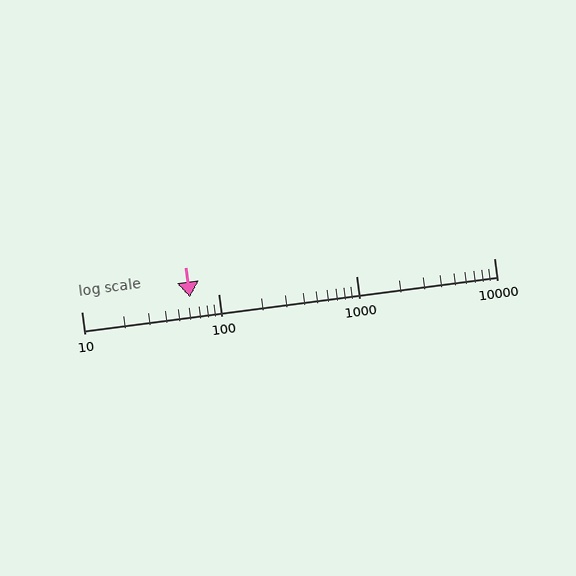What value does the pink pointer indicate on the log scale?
The pointer indicates approximately 62.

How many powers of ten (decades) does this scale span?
The scale spans 3 decades, from 10 to 10000.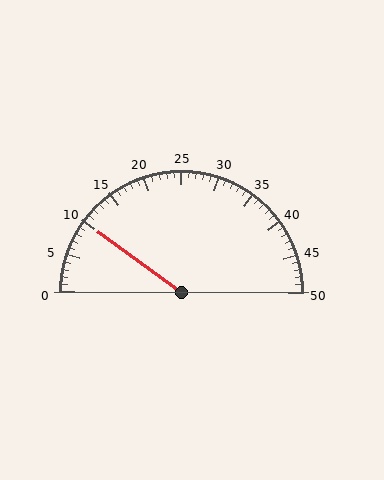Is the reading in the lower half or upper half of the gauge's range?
The reading is in the lower half of the range (0 to 50).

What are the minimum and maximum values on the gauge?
The gauge ranges from 0 to 50.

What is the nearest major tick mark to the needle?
The nearest major tick mark is 10.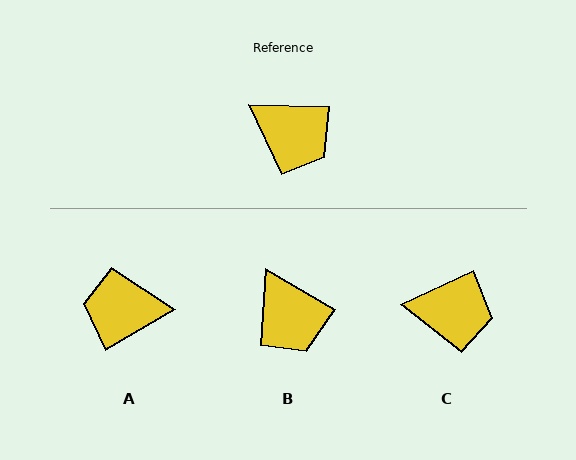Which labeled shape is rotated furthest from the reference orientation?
A, about 149 degrees away.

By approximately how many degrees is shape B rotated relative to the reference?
Approximately 29 degrees clockwise.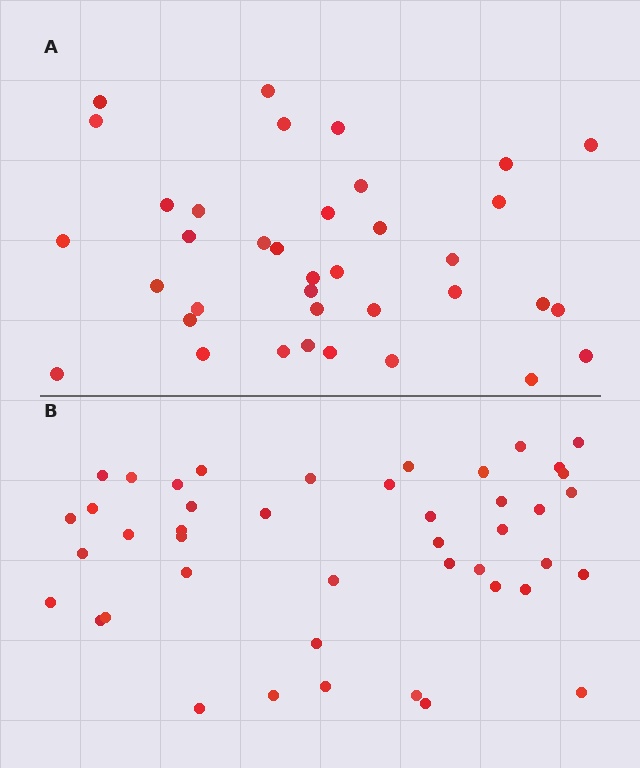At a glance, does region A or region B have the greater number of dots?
Region B (the bottom region) has more dots.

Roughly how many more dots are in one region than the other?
Region B has roughly 8 or so more dots than region A.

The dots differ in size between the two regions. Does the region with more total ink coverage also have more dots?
No. Region A has more total ink coverage because its dots are larger, but region B actually contains more individual dots. Total area can be misleading — the number of items is what matters here.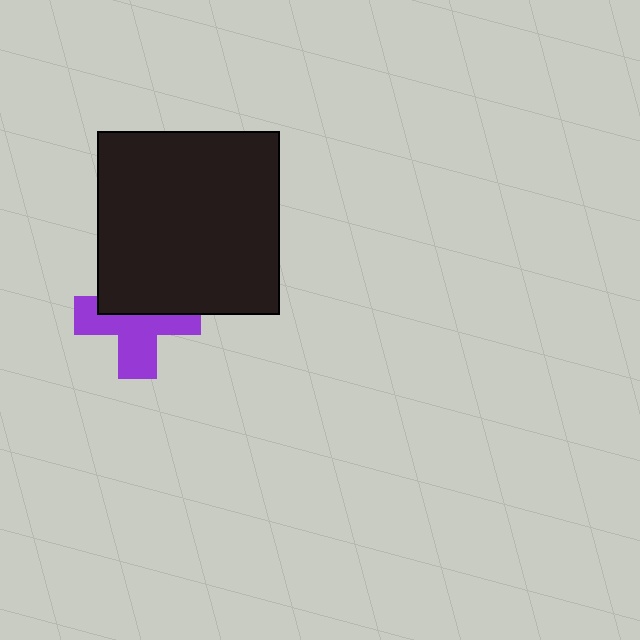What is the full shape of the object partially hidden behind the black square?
The partially hidden object is a purple cross.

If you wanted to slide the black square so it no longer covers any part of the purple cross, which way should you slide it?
Slide it up — that is the most direct way to separate the two shapes.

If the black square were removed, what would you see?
You would see the complete purple cross.